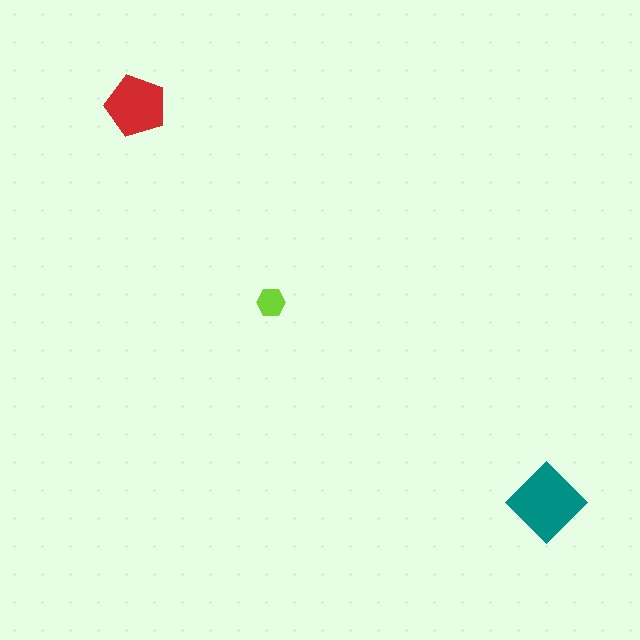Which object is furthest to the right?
The teal diamond is rightmost.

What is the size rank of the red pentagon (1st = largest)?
2nd.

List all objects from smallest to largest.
The lime hexagon, the red pentagon, the teal diamond.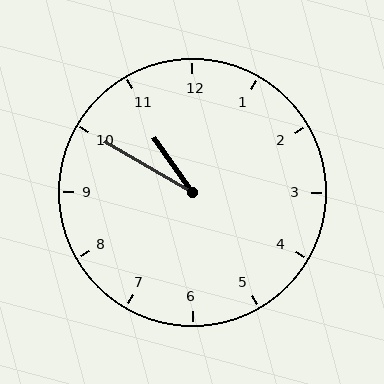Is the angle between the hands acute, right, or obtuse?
It is acute.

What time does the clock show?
10:50.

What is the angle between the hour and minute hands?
Approximately 25 degrees.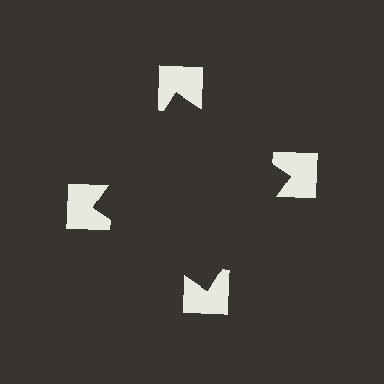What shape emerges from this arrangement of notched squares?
An illusory square — its edges are inferred from the aligned wedge cuts in the notched squares, not physically drawn.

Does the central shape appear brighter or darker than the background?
It typically appears slightly darker than the background, even though no actual brightness change is drawn.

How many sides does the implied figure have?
4 sides.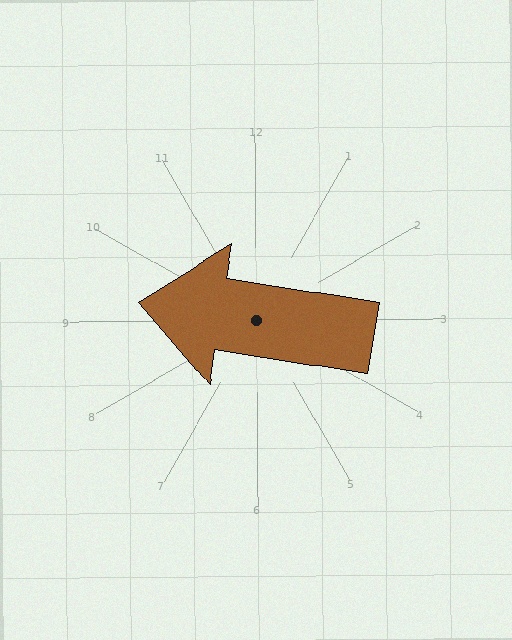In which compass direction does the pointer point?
West.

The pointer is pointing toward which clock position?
Roughly 9 o'clock.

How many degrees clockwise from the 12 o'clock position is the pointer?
Approximately 279 degrees.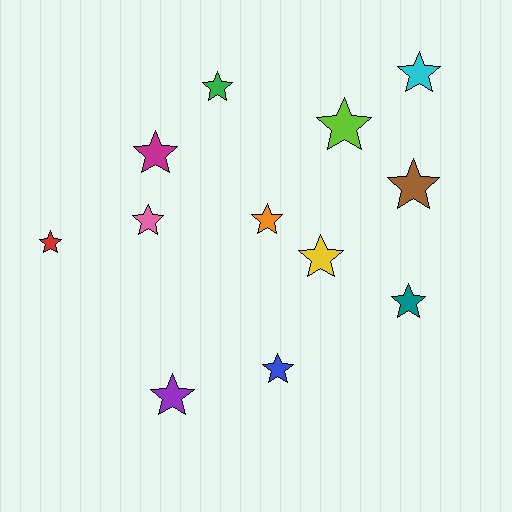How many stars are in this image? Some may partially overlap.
There are 12 stars.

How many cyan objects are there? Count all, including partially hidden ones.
There is 1 cyan object.